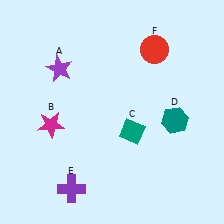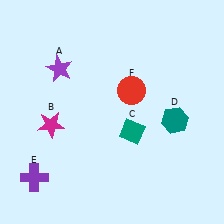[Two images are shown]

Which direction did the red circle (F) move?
The red circle (F) moved down.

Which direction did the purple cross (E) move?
The purple cross (E) moved left.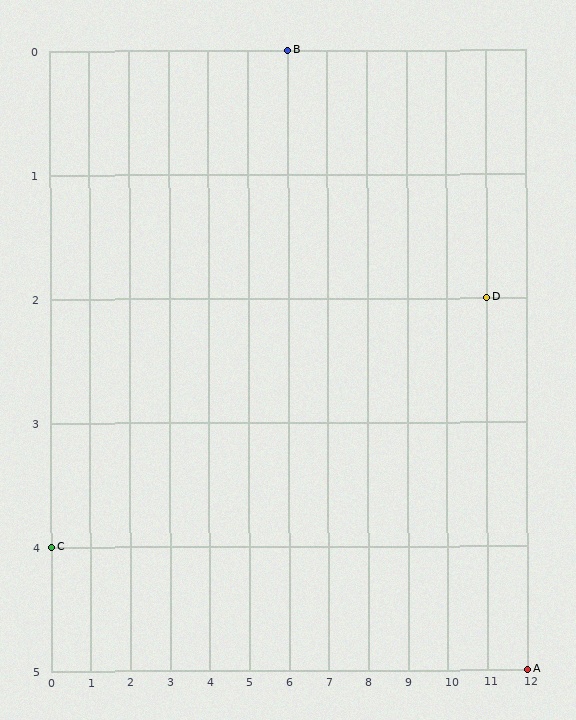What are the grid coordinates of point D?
Point D is at grid coordinates (11, 2).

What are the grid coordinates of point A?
Point A is at grid coordinates (12, 5).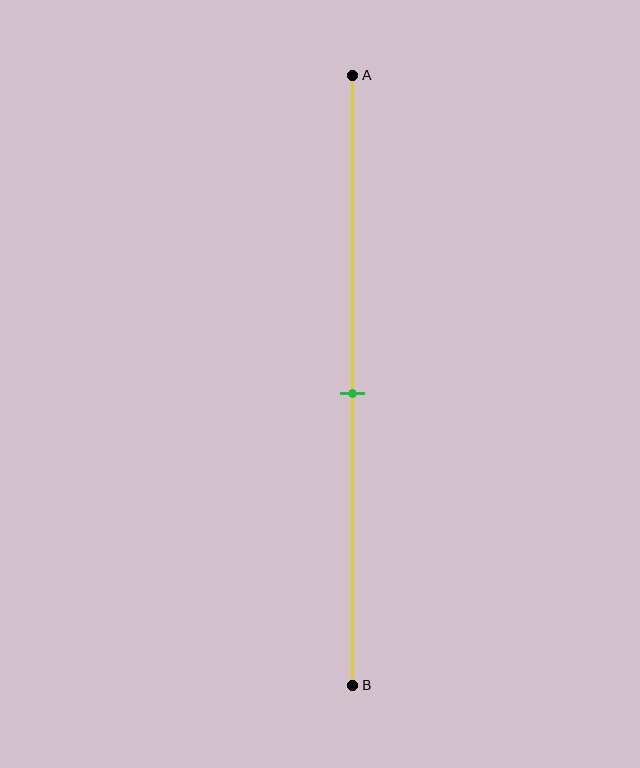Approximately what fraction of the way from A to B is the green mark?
The green mark is approximately 50% of the way from A to B.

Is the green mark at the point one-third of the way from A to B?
No, the mark is at about 50% from A, not at the 33% one-third point.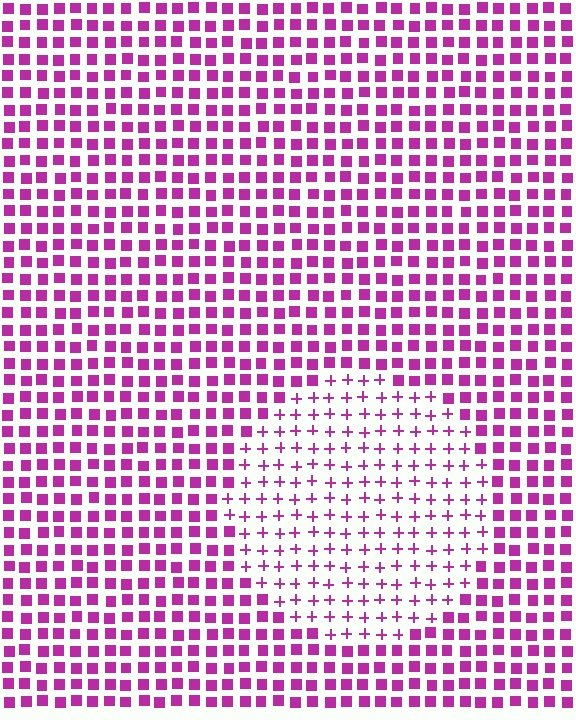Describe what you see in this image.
The image is filled with small magenta elements arranged in a uniform grid. A circle-shaped region contains plus signs, while the surrounding area contains squares. The boundary is defined purely by the change in element shape.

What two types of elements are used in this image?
The image uses plus signs inside the circle region and squares outside it.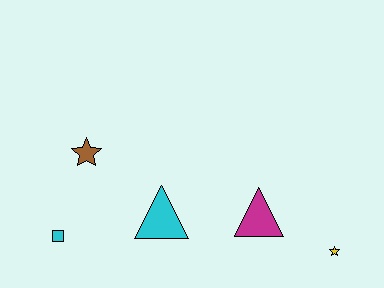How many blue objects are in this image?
There are no blue objects.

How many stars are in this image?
There are 2 stars.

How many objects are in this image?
There are 5 objects.